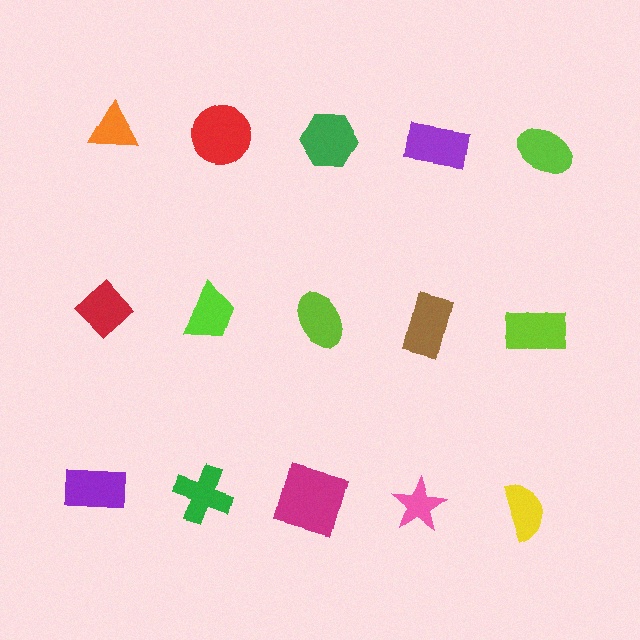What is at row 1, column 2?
A red circle.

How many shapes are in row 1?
5 shapes.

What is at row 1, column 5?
A lime ellipse.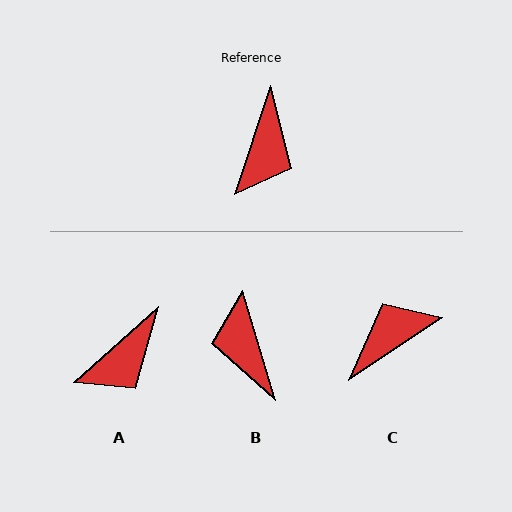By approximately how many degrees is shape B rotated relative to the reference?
Approximately 145 degrees clockwise.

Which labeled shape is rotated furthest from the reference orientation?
B, about 145 degrees away.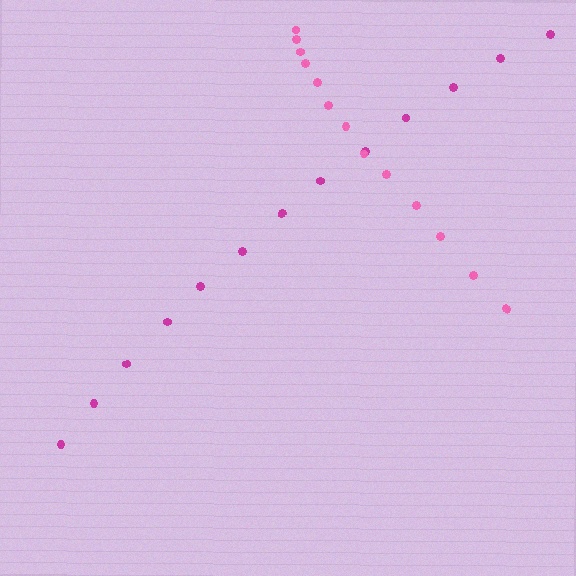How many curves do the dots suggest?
There are 2 distinct paths.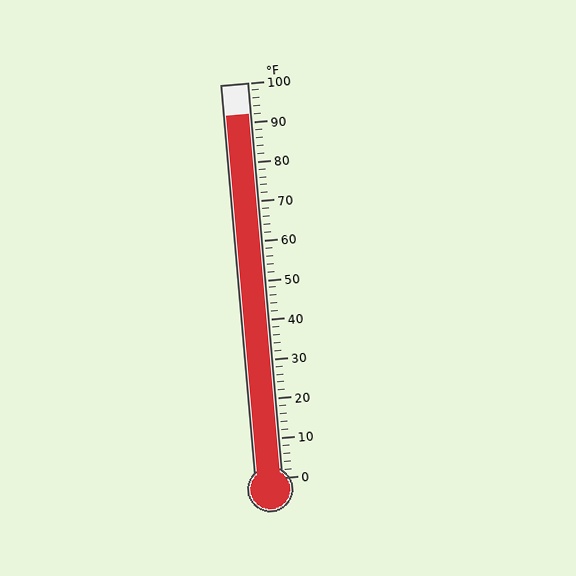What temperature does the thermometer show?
The thermometer shows approximately 92°F.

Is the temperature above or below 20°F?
The temperature is above 20°F.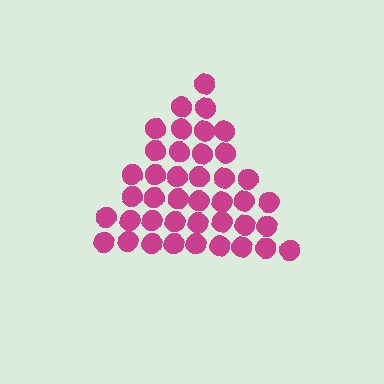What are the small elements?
The small elements are circles.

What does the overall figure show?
The overall figure shows a triangle.